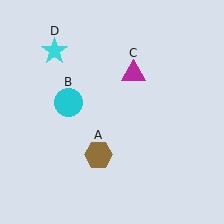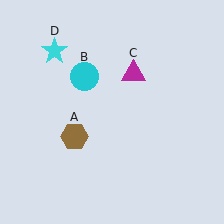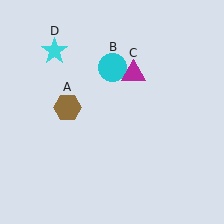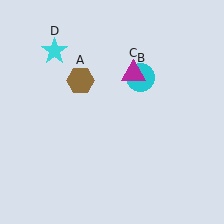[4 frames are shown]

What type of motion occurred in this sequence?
The brown hexagon (object A), cyan circle (object B) rotated clockwise around the center of the scene.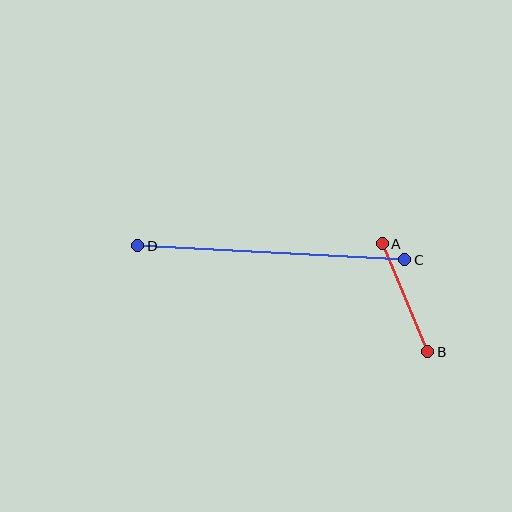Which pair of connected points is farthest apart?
Points C and D are farthest apart.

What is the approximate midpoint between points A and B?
The midpoint is at approximately (405, 298) pixels.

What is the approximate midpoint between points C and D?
The midpoint is at approximately (271, 253) pixels.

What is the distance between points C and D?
The distance is approximately 267 pixels.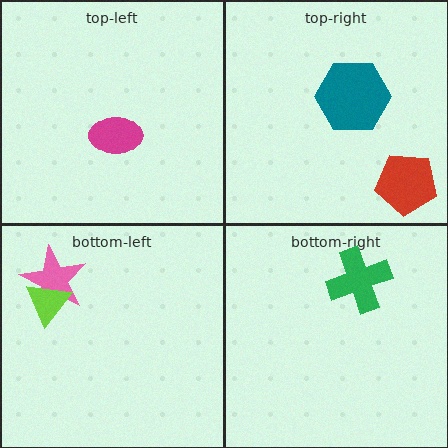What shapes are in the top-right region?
The red pentagon, the teal hexagon.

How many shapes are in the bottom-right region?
1.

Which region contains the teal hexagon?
The top-right region.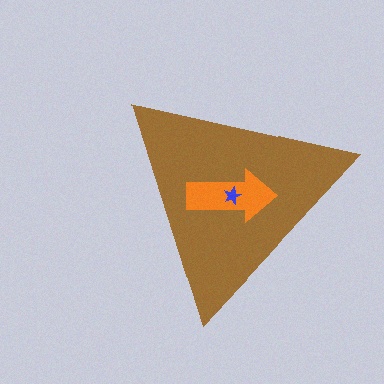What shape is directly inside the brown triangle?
The orange arrow.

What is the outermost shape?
The brown triangle.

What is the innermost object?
The blue star.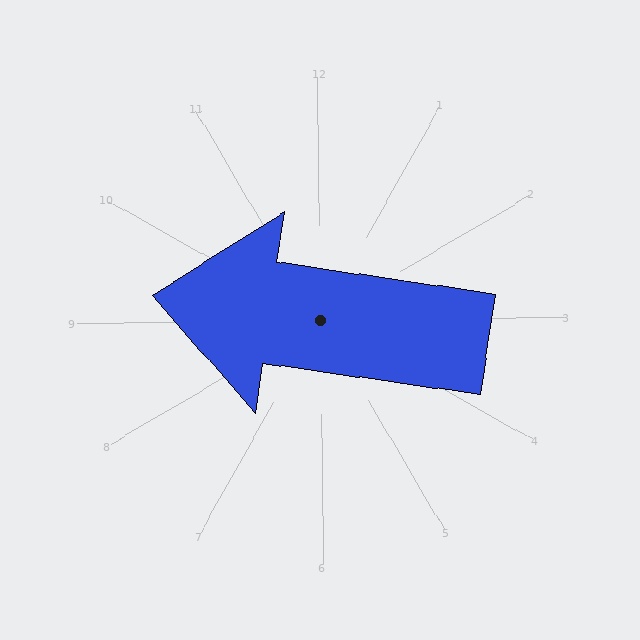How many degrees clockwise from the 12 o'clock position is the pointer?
Approximately 279 degrees.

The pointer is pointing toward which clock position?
Roughly 9 o'clock.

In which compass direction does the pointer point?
West.